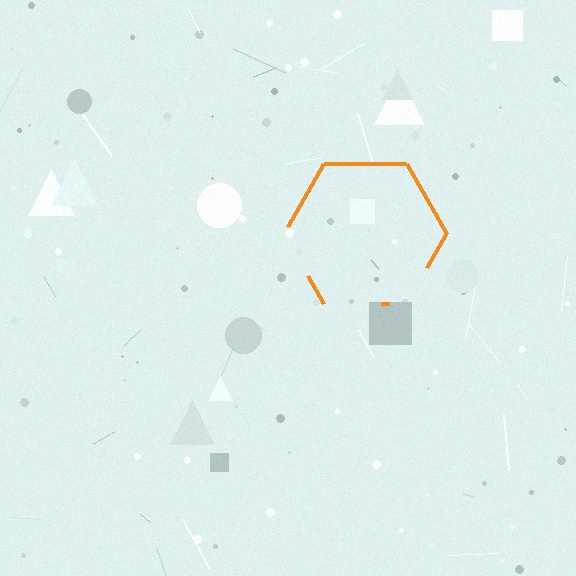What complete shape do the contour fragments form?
The contour fragments form a hexagon.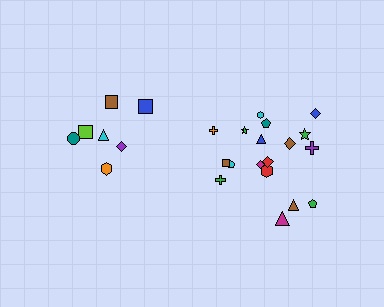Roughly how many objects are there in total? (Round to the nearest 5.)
Roughly 25 objects in total.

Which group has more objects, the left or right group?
The right group.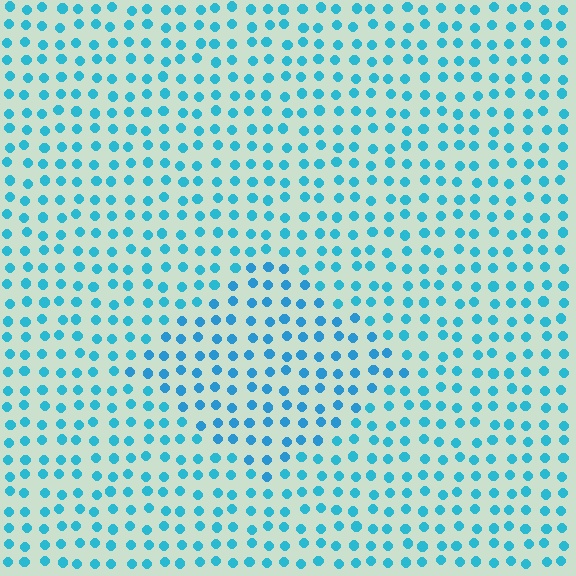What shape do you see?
I see a diamond.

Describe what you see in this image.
The image is filled with small cyan elements in a uniform arrangement. A diamond-shaped region is visible where the elements are tinted to a slightly different hue, forming a subtle color boundary.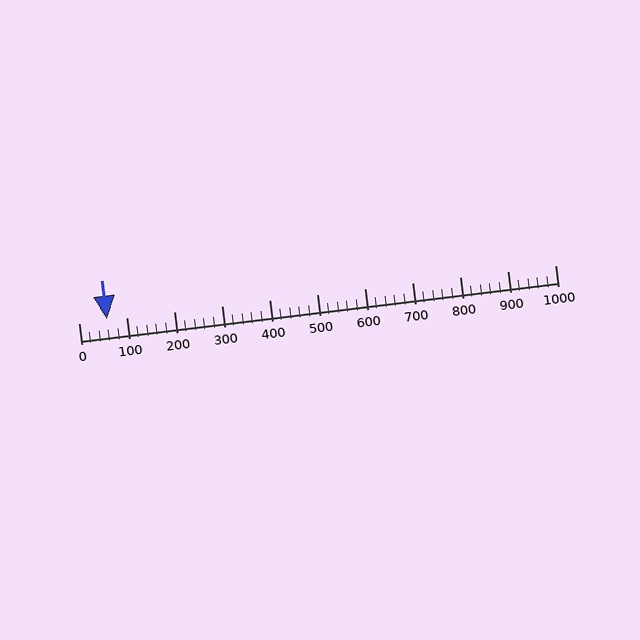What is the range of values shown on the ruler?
The ruler shows values from 0 to 1000.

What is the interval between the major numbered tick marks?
The major tick marks are spaced 100 units apart.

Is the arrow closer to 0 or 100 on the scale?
The arrow is closer to 100.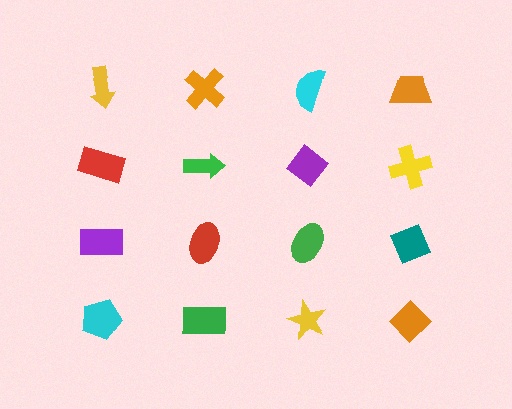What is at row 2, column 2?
A green arrow.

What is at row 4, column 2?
A green rectangle.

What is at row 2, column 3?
A purple diamond.